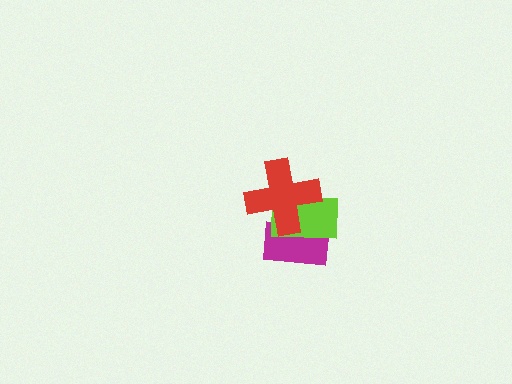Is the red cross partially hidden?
No, no other shape covers it.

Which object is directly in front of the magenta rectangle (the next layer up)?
The lime rectangle is directly in front of the magenta rectangle.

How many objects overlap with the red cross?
2 objects overlap with the red cross.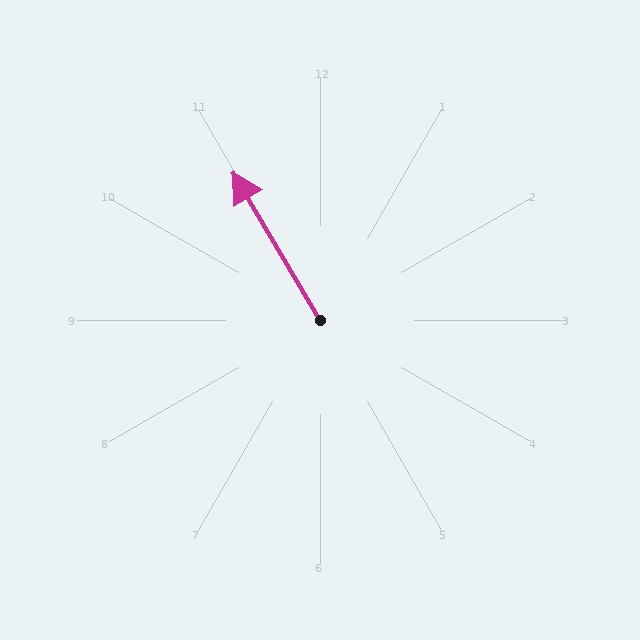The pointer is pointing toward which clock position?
Roughly 11 o'clock.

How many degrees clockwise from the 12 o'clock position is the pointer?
Approximately 330 degrees.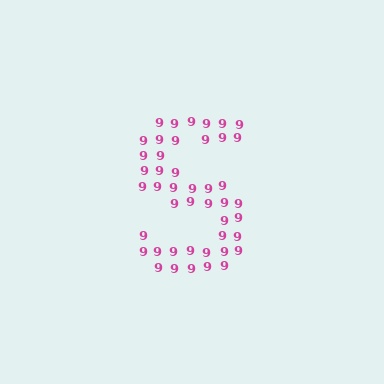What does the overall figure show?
The overall figure shows the letter S.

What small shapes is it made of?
It is made of small digit 9's.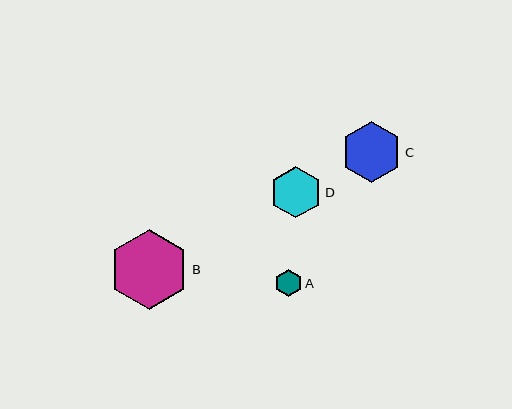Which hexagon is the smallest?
Hexagon A is the smallest with a size of approximately 27 pixels.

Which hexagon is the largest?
Hexagon B is the largest with a size of approximately 80 pixels.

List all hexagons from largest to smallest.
From largest to smallest: B, C, D, A.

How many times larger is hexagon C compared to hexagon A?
Hexagon C is approximately 2.2 times the size of hexagon A.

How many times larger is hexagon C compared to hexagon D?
Hexagon C is approximately 1.2 times the size of hexagon D.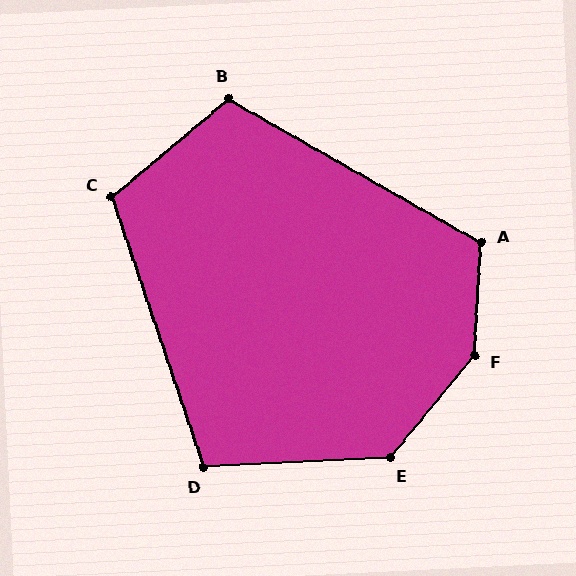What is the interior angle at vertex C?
Approximately 111 degrees (obtuse).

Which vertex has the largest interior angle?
F, at approximately 144 degrees.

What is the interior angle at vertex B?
Approximately 110 degrees (obtuse).